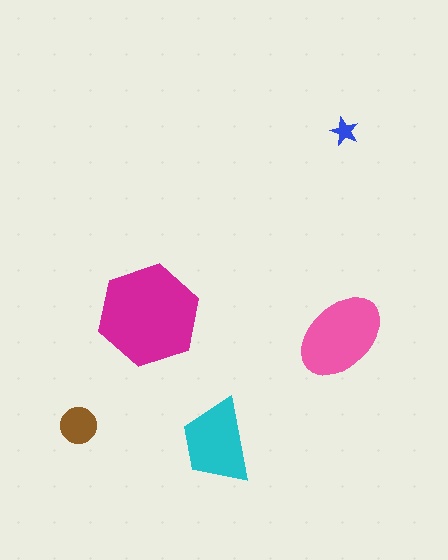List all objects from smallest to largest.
The blue star, the brown circle, the cyan trapezoid, the pink ellipse, the magenta hexagon.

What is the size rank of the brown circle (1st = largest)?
4th.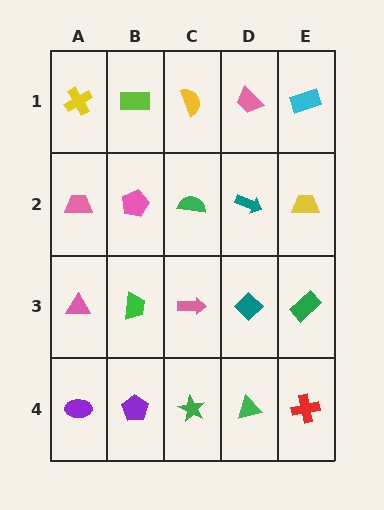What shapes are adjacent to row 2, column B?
A lime rectangle (row 1, column B), a green trapezoid (row 3, column B), a pink trapezoid (row 2, column A), a green semicircle (row 2, column C).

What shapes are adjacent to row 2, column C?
A yellow semicircle (row 1, column C), a pink arrow (row 3, column C), a pink pentagon (row 2, column B), a teal arrow (row 2, column D).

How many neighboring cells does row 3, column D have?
4.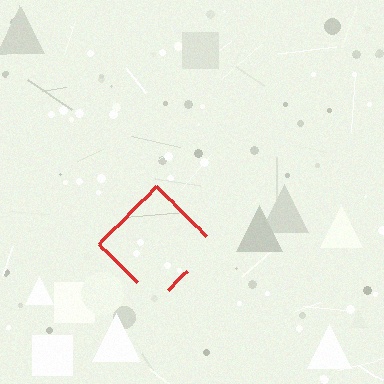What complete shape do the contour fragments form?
The contour fragments form a diamond.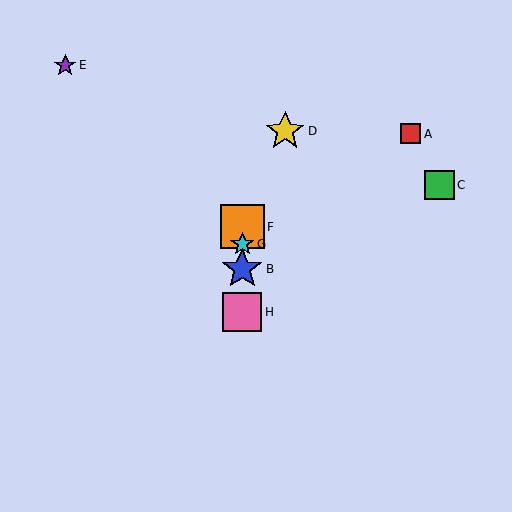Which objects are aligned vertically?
Objects B, F, G, H are aligned vertically.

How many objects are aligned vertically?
4 objects (B, F, G, H) are aligned vertically.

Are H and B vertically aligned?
Yes, both are at x≈242.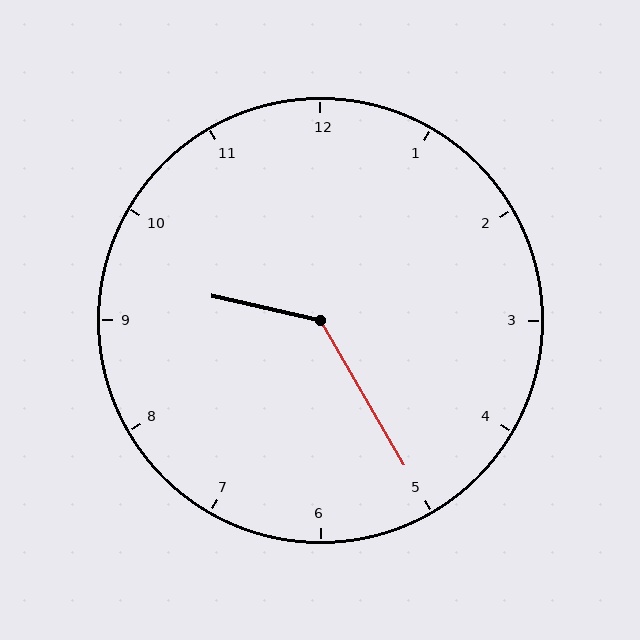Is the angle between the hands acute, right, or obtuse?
It is obtuse.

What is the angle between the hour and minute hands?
Approximately 132 degrees.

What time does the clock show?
9:25.